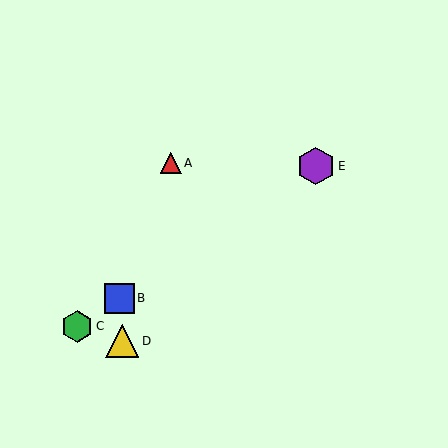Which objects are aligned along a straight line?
Objects B, C, E are aligned along a straight line.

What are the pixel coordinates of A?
Object A is at (171, 163).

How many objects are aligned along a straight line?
3 objects (B, C, E) are aligned along a straight line.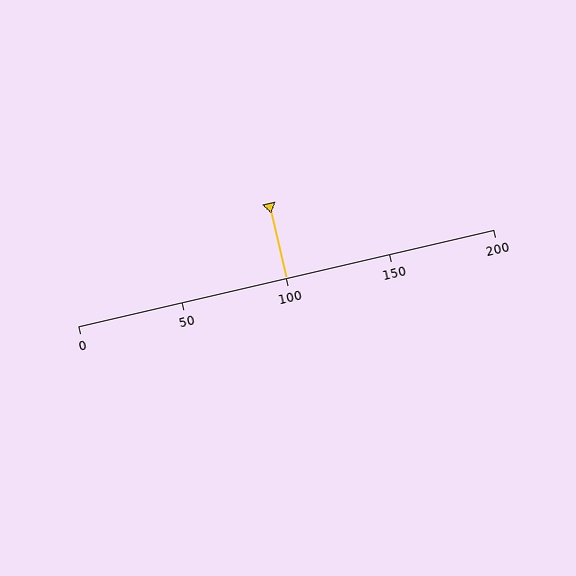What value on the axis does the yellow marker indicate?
The marker indicates approximately 100.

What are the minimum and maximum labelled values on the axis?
The axis runs from 0 to 200.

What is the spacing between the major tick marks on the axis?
The major ticks are spaced 50 apart.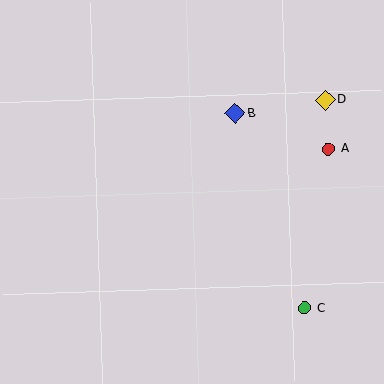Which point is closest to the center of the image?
Point B at (235, 113) is closest to the center.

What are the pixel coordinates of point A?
Point A is at (329, 149).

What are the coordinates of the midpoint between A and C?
The midpoint between A and C is at (317, 229).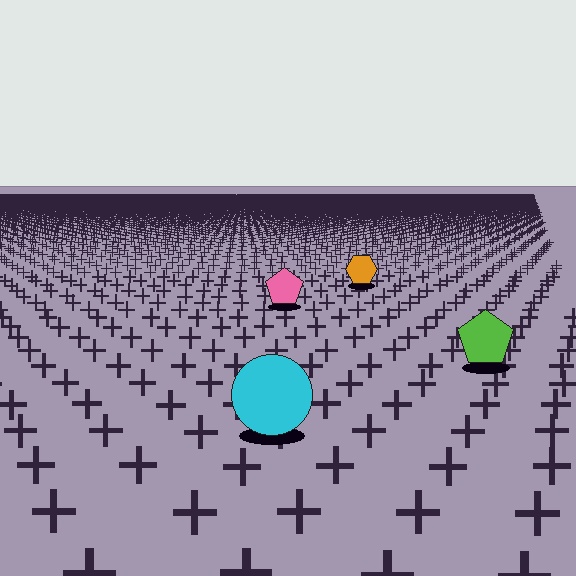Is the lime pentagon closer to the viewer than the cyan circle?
No. The cyan circle is closer — you can tell from the texture gradient: the ground texture is coarser near it.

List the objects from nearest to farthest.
From nearest to farthest: the cyan circle, the lime pentagon, the pink pentagon, the orange hexagon.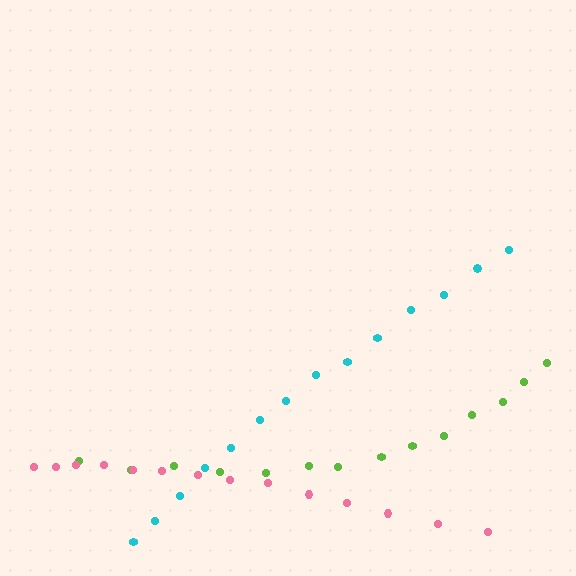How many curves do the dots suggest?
There are 3 distinct paths.